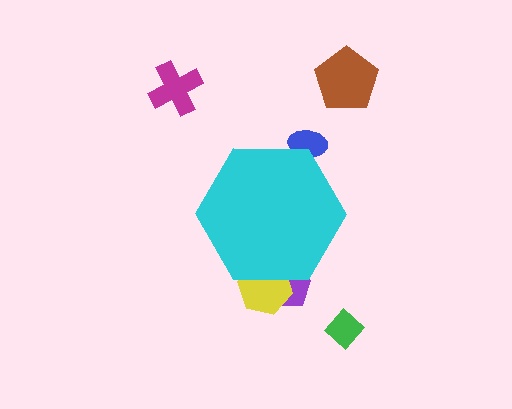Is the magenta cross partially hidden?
No, the magenta cross is fully visible.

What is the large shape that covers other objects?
A cyan hexagon.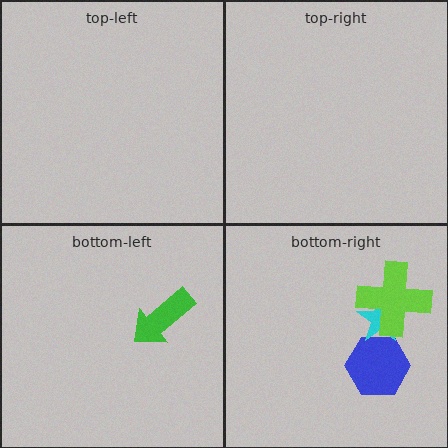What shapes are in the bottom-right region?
The blue hexagon, the cyan star, the lime cross.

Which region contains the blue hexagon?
The bottom-right region.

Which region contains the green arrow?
The bottom-left region.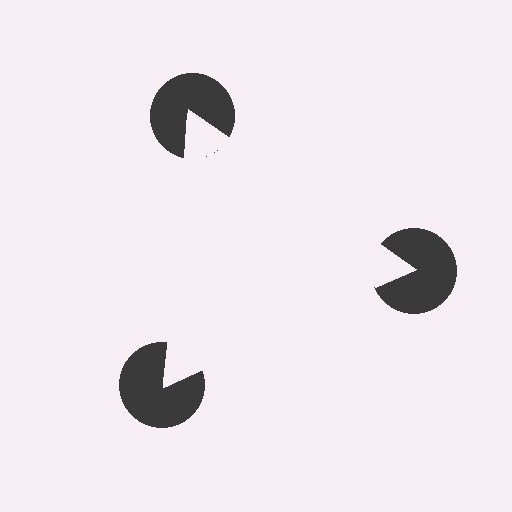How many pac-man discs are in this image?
There are 3 — one at each vertex of the illusory triangle.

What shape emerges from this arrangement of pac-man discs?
An illusory triangle — its edges are inferred from the aligned wedge cuts in the pac-man discs, not physically drawn.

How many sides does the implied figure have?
3 sides.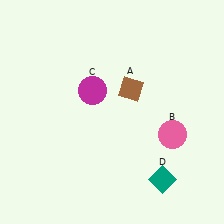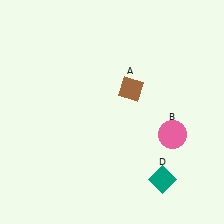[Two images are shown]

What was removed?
The magenta circle (C) was removed in Image 2.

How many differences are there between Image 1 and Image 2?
There is 1 difference between the two images.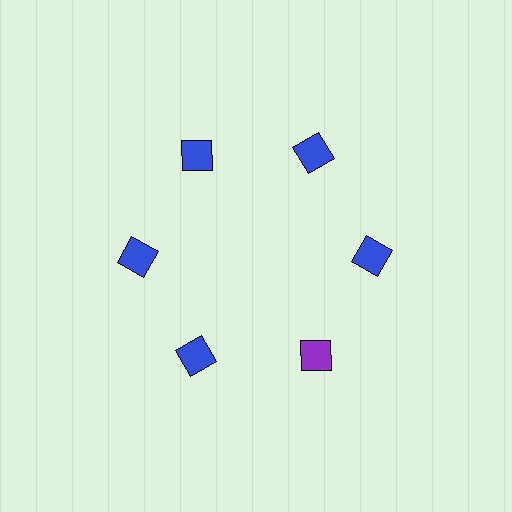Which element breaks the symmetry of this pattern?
The purple diamond at roughly the 5 o'clock position breaks the symmetry. All other shapes are blue diamonds.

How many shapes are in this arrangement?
There are 6 shapes arranged in a ring pattern.